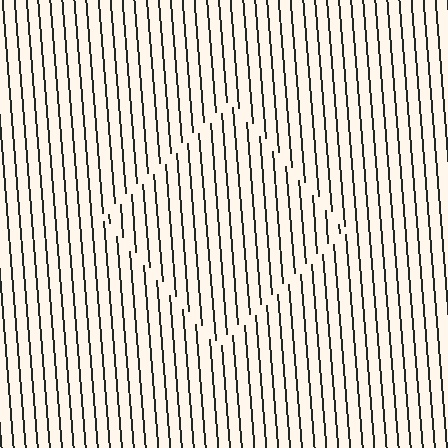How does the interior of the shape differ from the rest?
The interior of the shape contains the same grating, shifted by half a period — the contour is defined by the phase discontinuity where line-ends from the inner and outer gratings abut.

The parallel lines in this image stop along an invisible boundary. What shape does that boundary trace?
An illusory square. The interior of the shape contains the same grating, shifted by half a period — the contour is defined by the phase discontinuity where line-ends from the inner and outer gratings abut.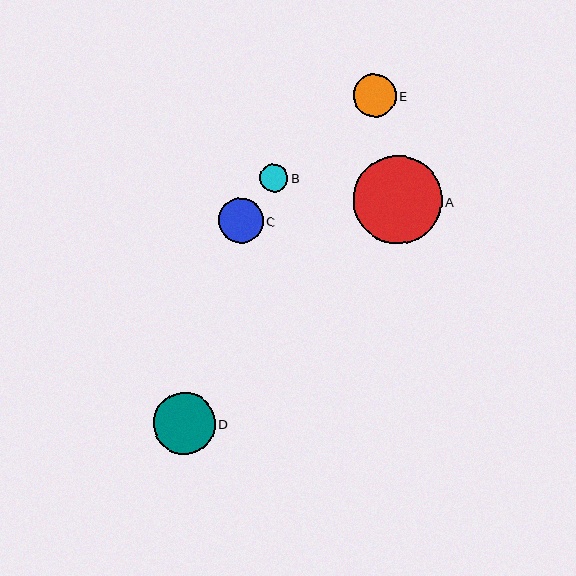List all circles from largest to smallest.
From largest to smallest: A, D, C, E, B.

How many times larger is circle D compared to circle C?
Circle D is approximately 1.4 times the size of circle C.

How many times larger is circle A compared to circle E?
Circle A is approximately 2.1 times the size of circle E.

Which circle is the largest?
Circle A is the largest with a size of approximately 88 pixels.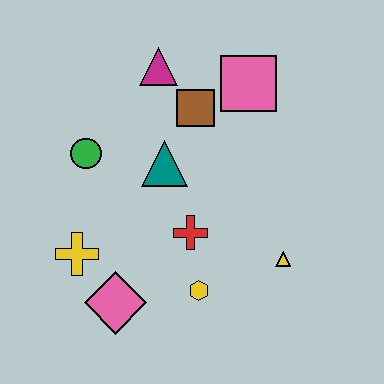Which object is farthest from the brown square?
The pink diamond is farthest from the brown square.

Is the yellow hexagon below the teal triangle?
Yes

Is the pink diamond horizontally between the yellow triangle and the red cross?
No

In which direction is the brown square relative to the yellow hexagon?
The brown square is above the yellow hexagon.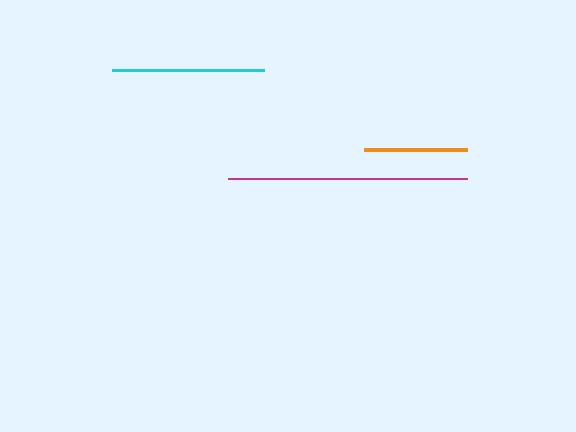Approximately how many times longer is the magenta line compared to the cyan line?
The magenta line is approximately 1.6 times the length of the cyan line.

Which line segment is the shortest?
The orange line is the shortest at approximately 103 pixels.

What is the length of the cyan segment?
The cyan segment is approximately 152 pixels long.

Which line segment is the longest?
The magenta line is the longest at approximately 239 pixels.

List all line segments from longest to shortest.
From longest to shortest: magenta, cyan, orange.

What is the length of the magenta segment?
The magenta segment is approximately 239 pixels long.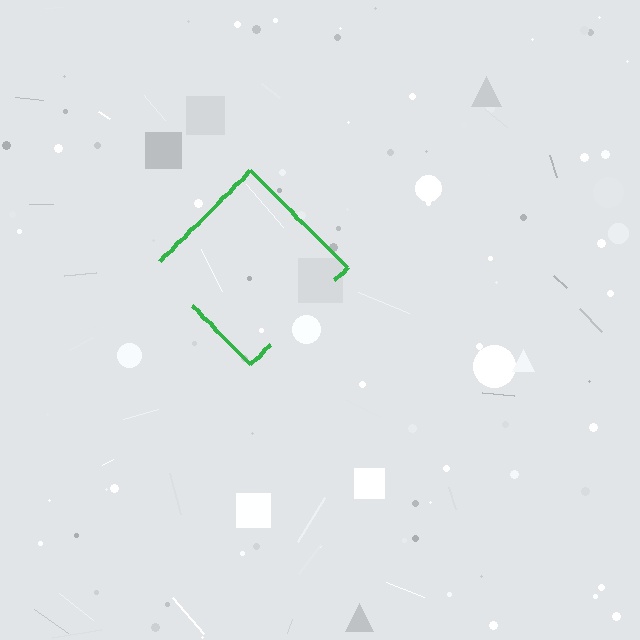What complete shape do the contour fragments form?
The contour fragments form a diamond.